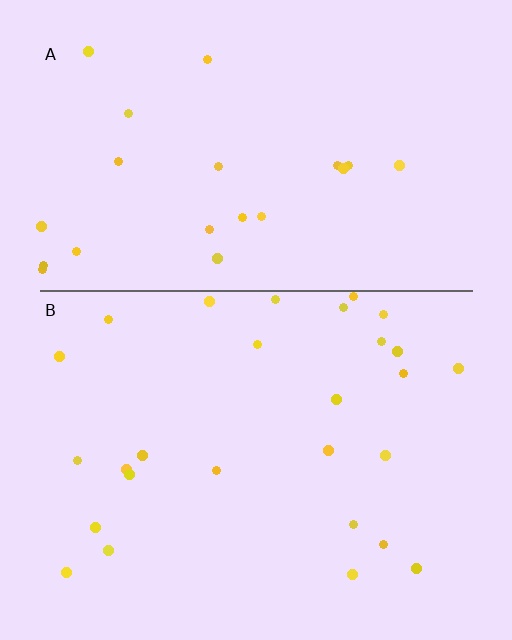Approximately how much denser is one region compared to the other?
Approximately 1.3× — region B over region A.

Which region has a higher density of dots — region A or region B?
B (the bottom).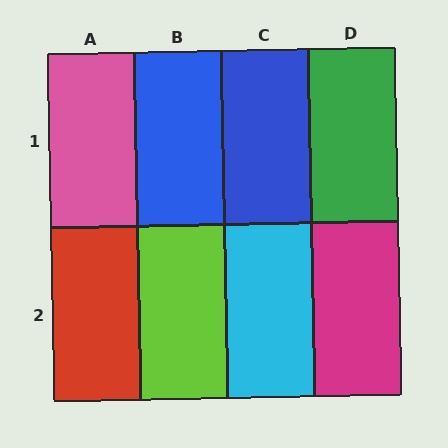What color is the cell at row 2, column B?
Lime.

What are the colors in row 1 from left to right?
Pink, blue, blue, green.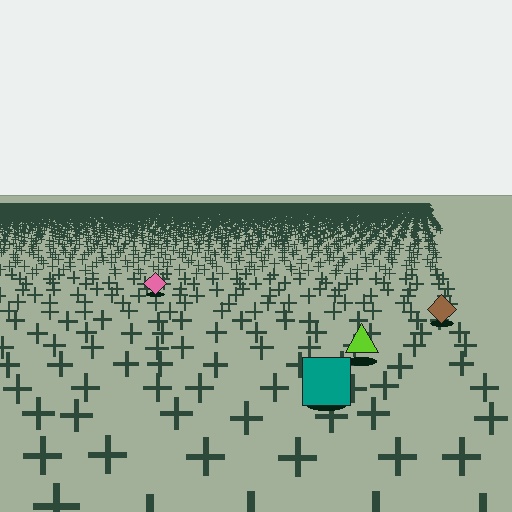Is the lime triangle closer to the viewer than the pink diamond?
Yes. The lime triangle is closer — you can tell from the texture gradient: the ground texture is coarser near it.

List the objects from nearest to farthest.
From nearest to farthest: the teal square, the lime triangle, the brown diamond, the pink diamond.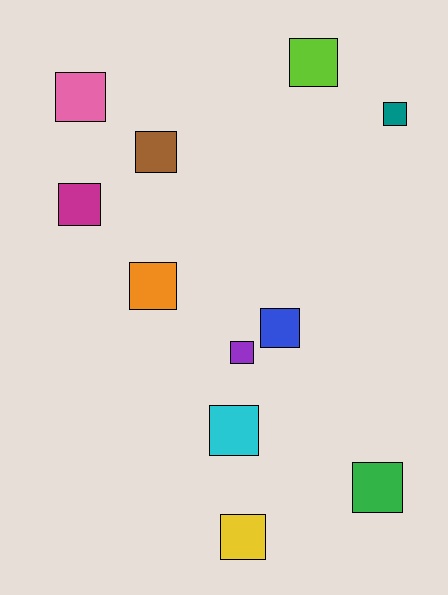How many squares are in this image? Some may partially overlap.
There are 11 squares.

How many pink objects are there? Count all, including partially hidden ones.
There is 1 pink object.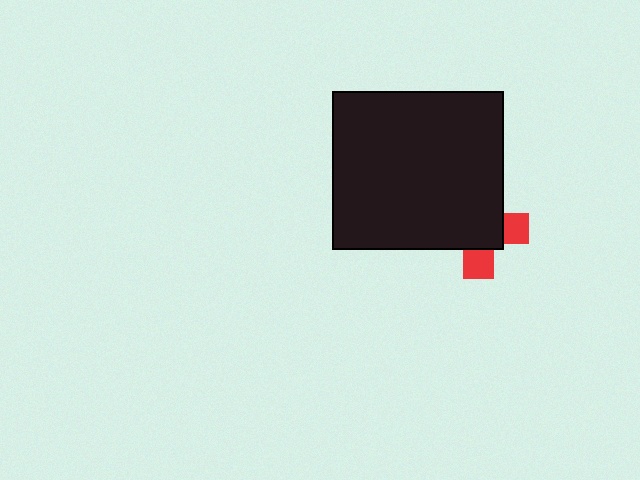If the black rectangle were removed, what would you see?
You would see the complete red cross.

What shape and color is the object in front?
The object in front is a black rectangle.